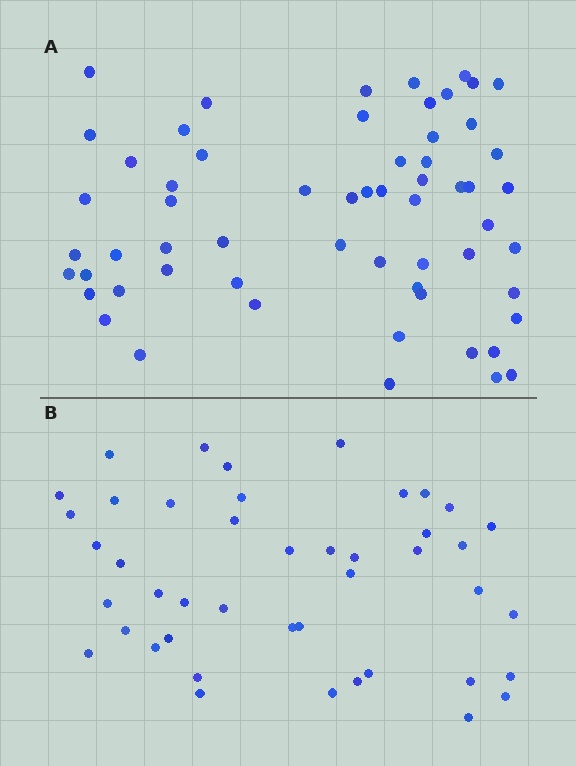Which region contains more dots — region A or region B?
Region A (the top region) has more dots.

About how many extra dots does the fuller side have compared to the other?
Region A has approximately 15 more dots than region B.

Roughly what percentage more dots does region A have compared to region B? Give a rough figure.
About 35% more.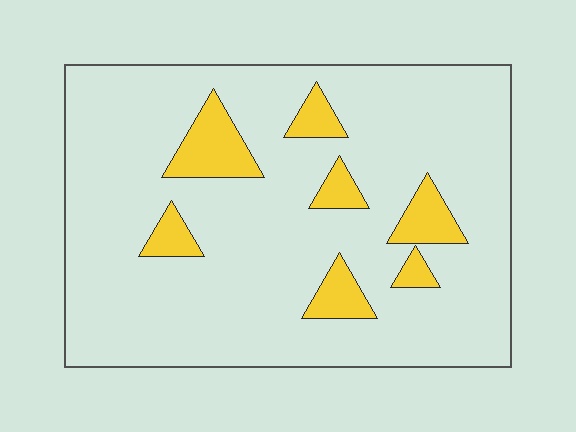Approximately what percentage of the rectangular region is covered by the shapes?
Approximately 15%.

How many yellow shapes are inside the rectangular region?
7.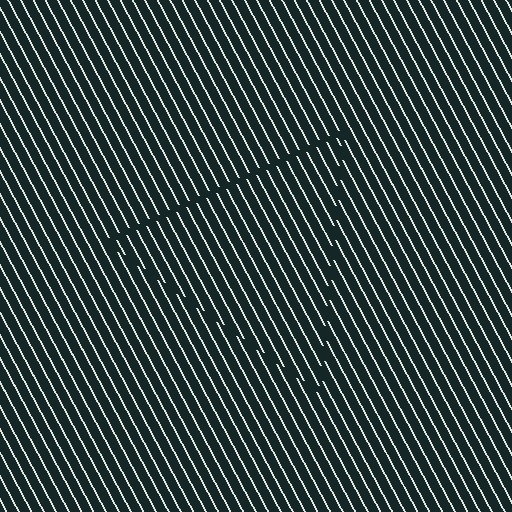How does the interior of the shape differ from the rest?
The interior of the shape contains the same grating, shifted by half a period — the contour is defined by the phase discontinuity where line-ends from the inner and outer gratings abut.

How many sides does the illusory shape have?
3 sides — the line-ends trace a triangle.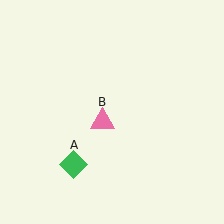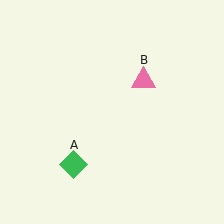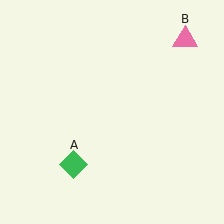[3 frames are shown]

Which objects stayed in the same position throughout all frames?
Green diamond (object A) remained stationary.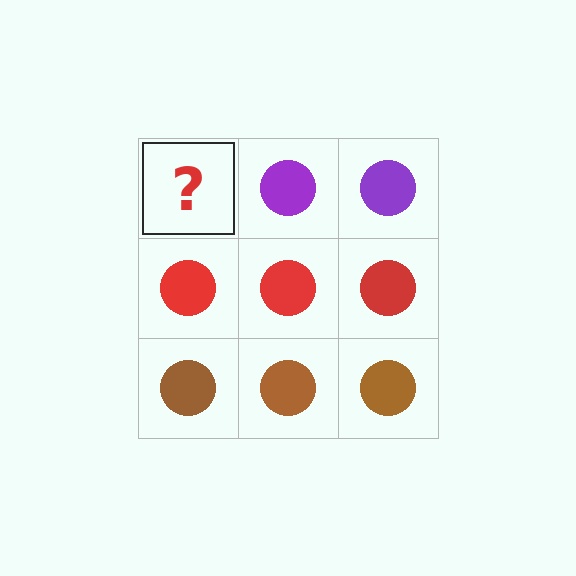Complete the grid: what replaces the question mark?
The question mark should be replaced with a purple circle.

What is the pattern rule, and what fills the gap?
The rule is that each row has a consistent color. The gap should be filled with a purple circle.